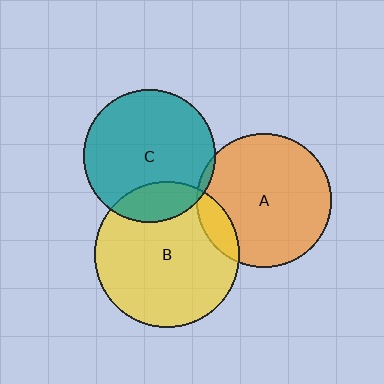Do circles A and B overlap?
Yes.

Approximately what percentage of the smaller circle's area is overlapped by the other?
Approximately 10%.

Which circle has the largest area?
Circle B (yellow).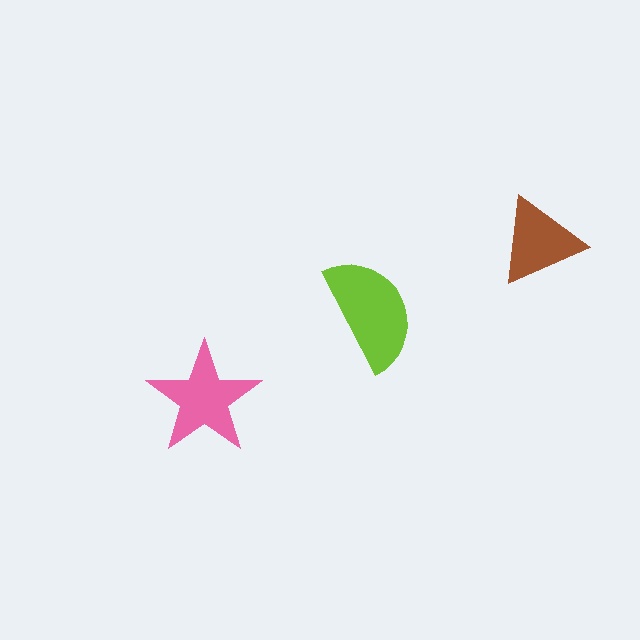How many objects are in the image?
There are 3 objects in the image.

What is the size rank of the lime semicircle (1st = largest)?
1st.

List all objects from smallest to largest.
The brown triangle, the pink star, the lime semicircle.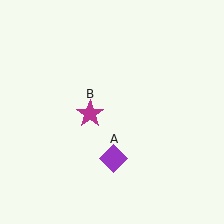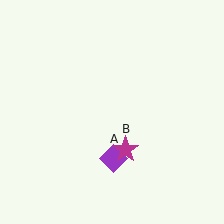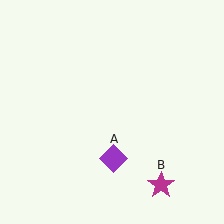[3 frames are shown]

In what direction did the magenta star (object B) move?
The magenta star (object B) moved down and to the right.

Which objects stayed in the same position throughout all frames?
Purple diamond (object A) remained stationary.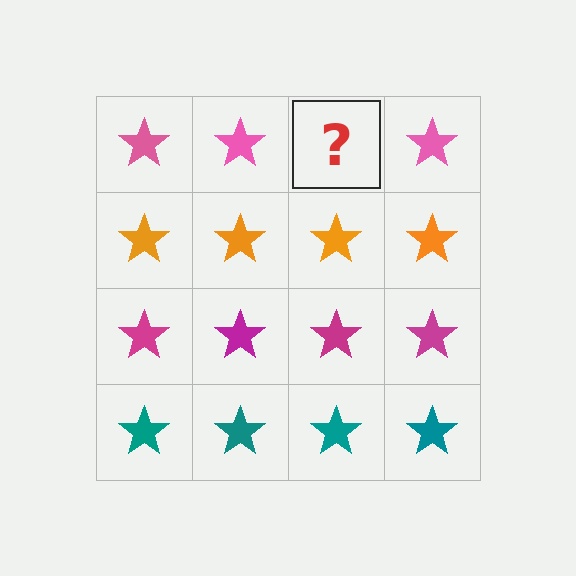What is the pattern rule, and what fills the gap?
The rule is that each row has a consistent color. The gap should be filled with a pink star.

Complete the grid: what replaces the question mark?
The question mark should be replaced with a pink star.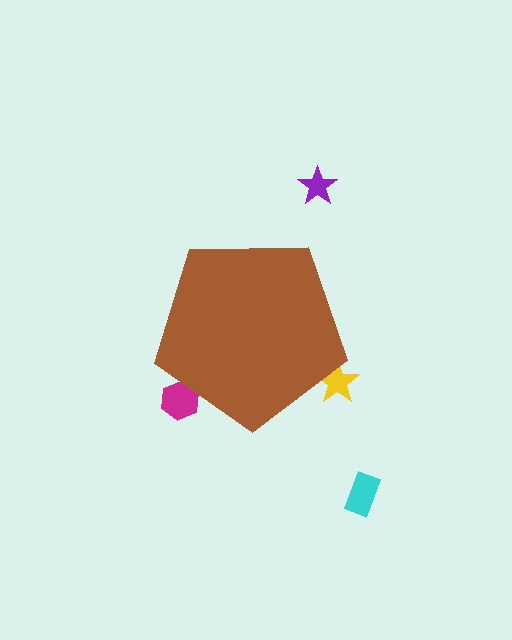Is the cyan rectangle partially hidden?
No, the cyan rectangle is fully visible.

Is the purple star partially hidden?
No, the purple star is fully visible.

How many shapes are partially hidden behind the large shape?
2 shapes are partially hidden.